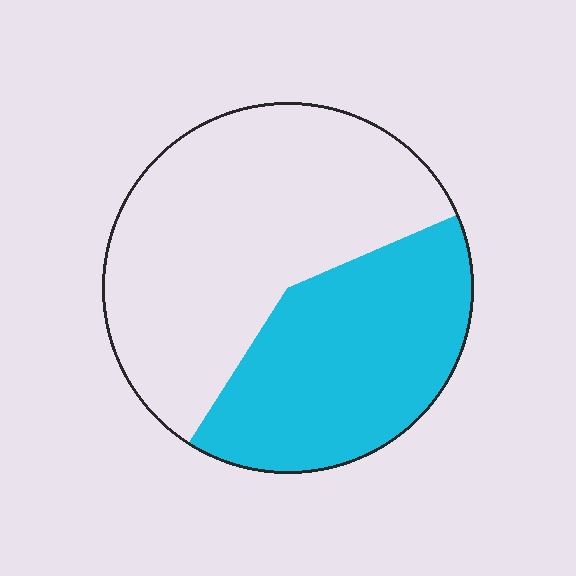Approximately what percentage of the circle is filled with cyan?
Approximately 40%.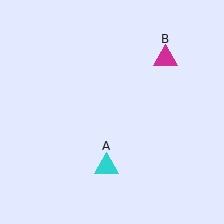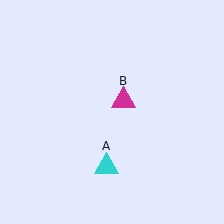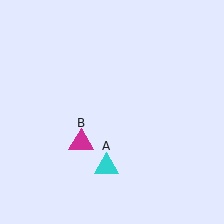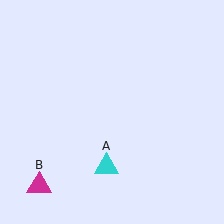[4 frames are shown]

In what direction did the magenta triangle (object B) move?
The magenta triangle (object B) moved down and to the left.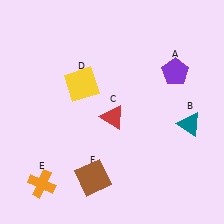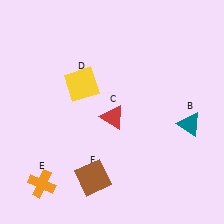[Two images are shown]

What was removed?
The purple pentagon (A) was removed in Image 2.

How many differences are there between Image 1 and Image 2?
There is 1 difference between the two images.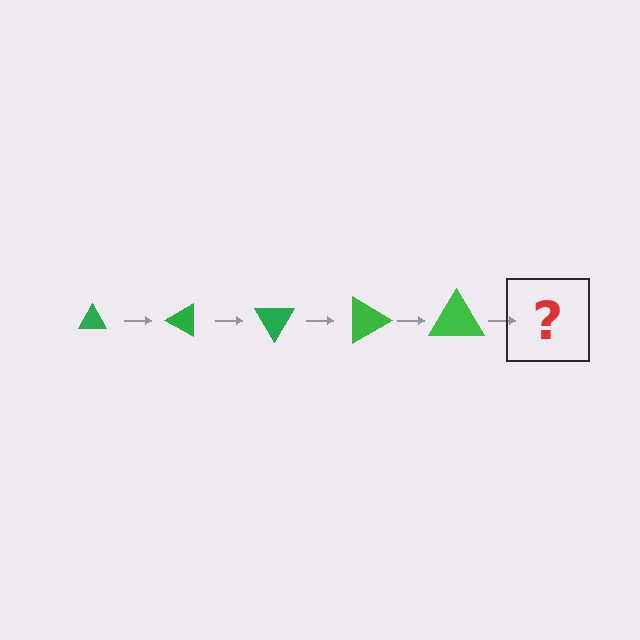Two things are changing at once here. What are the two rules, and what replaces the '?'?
The two rules are that the triangle grows larger each step and it rotates 30 degrees each step. The '?' should be a triangle, larger than the previous one and rotated 150 degrees from the start.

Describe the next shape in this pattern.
It should be a triangle, larger than the previous one and rotated 150 degrees from the start.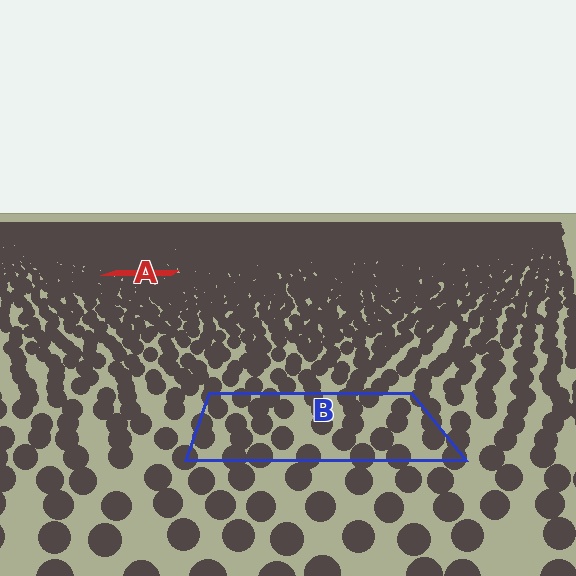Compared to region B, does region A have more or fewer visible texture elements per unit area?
Region A has more texture elements per unit area — they are packed more densely because it is farther away.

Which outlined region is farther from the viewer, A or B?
Region A is farther from the viewer — the texture elements inside it appear smaller and more densely packed.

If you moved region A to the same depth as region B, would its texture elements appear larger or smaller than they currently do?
They would appear larger. At a closer depth, the same texture elements are projected at a bigger on-screen size.